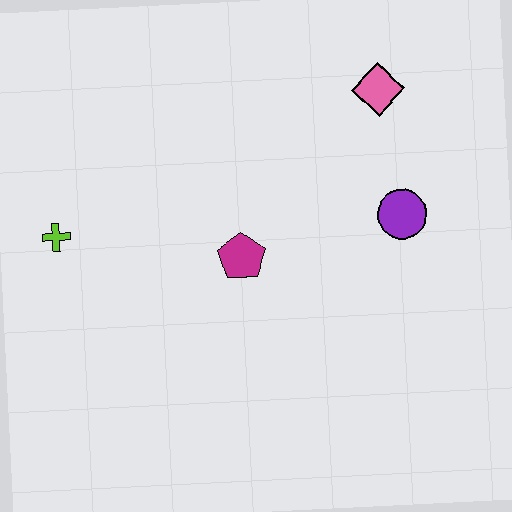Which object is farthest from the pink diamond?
The lime cross is farthest from the pink diamond.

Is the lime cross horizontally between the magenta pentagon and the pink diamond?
No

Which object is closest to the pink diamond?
The purple circle is closest to the pink diamond.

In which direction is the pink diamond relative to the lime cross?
The pink diamond is to the right of the lime cross.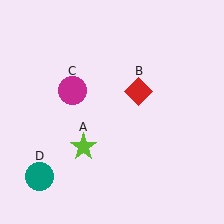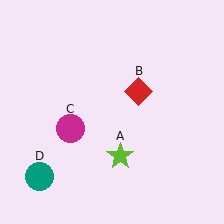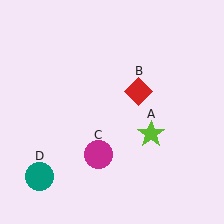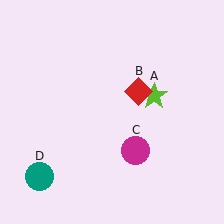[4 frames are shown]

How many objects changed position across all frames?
2 objects changed position: lime star (object A), magenta circle (object C).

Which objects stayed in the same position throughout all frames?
Red diamond (object B) and teal circle (object D) remained stationary.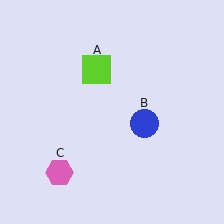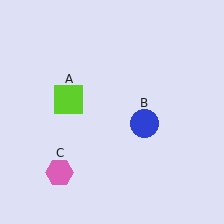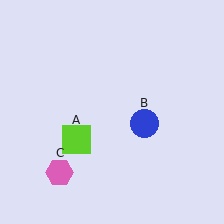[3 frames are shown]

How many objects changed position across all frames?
1 object changed position: lime square (object A).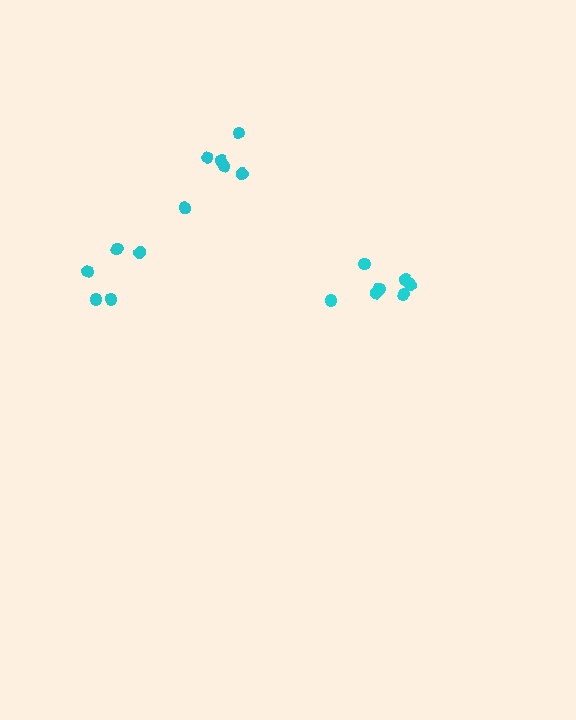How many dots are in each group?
Group 1: 7 dots, Group 2: 6 dots, Group 3: 5 dots (18 total).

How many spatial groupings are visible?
There are 3 spatial groupings.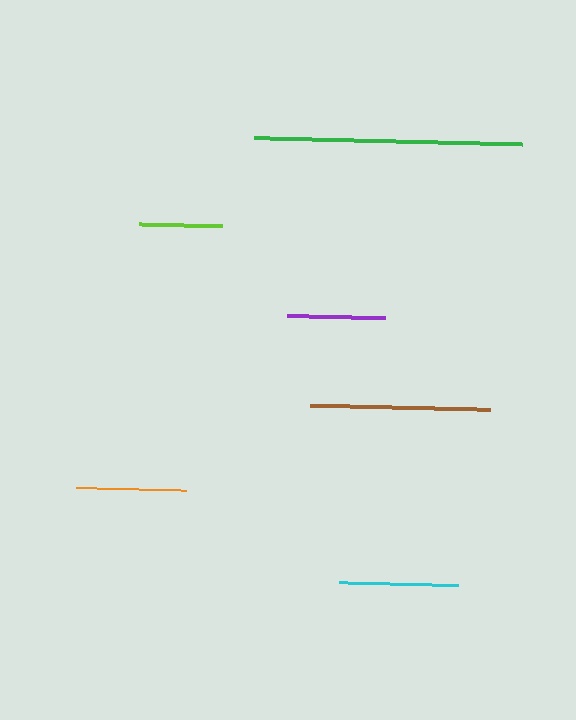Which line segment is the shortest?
The lime line is the shortest at approximately 83 pixels.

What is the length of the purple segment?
The purple segment is approximately 98 pixels long.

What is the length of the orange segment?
The orange segment is approximately 110 pixels long.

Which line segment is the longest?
The green line is the longest at approximately 268 pixels.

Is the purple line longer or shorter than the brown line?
The brown line is longer than the purple line.